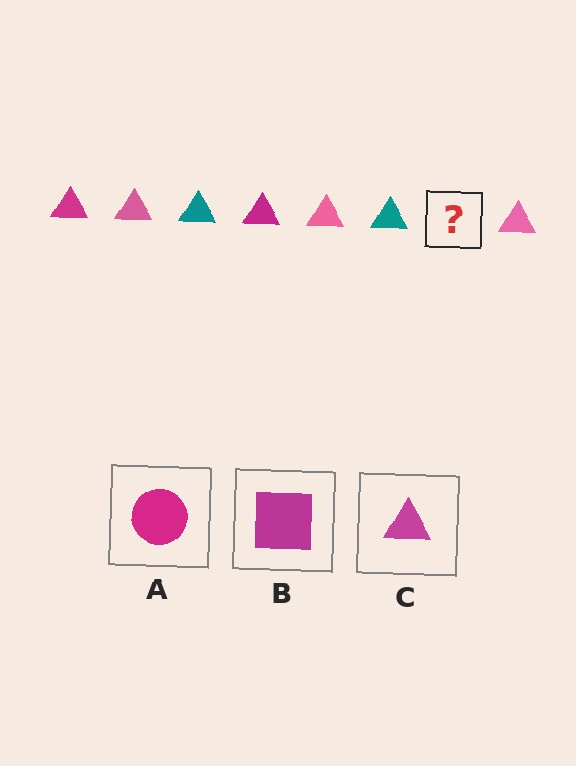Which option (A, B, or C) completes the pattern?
C.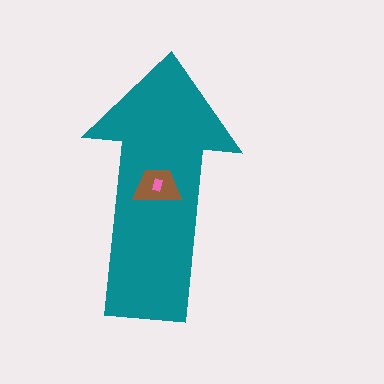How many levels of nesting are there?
3.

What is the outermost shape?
The teal arrow.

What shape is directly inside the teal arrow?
The brown trapezoid.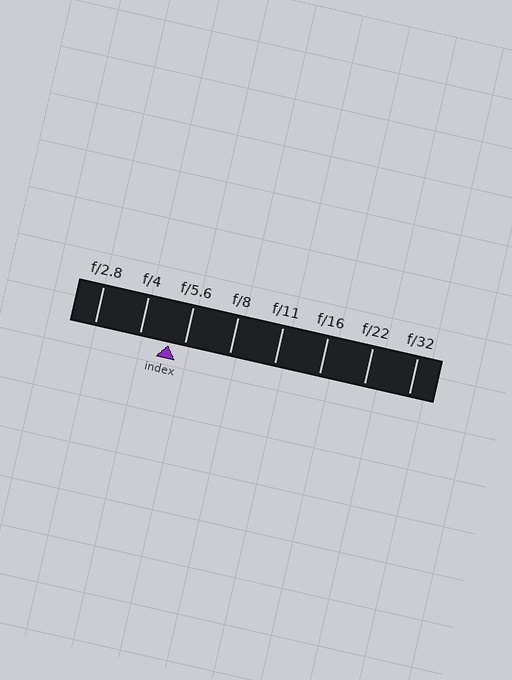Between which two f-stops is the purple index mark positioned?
The index mark is between f/4 and f/5.6.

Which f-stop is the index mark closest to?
The index mark is closest to f/5.6.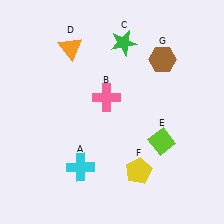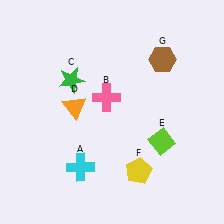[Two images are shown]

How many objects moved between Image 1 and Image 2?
2 objects moved between the two images.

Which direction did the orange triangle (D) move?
The orange triangle (D) moved down.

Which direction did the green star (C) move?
The green star (C) moved left.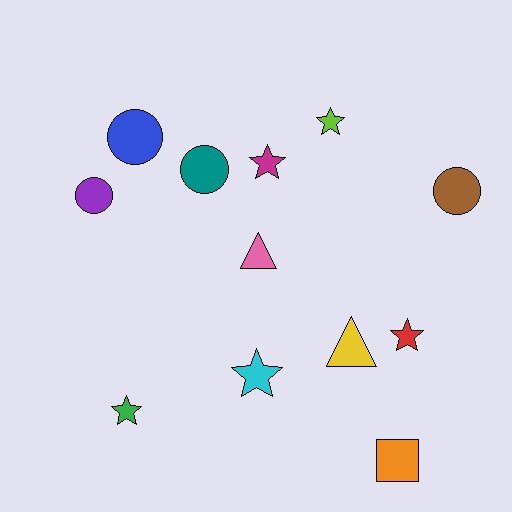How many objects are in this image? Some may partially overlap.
There are 12 objects.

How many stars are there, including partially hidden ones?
There are 5 stars.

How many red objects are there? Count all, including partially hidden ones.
There is 1 red object.